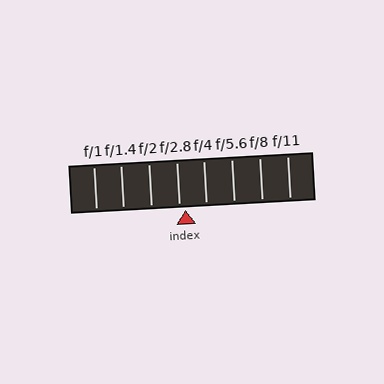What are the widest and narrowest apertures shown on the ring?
The widest aperture shown is f/1 and the narrowest is f/11.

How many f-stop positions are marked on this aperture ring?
There are 8 f-stop positions marked.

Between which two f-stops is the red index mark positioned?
The index mark is between f/2.8 and f/4.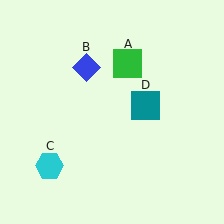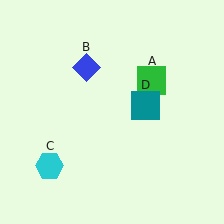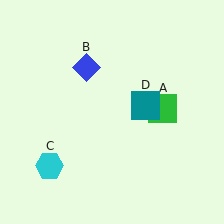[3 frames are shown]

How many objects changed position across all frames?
1 object changed position: green square (object A).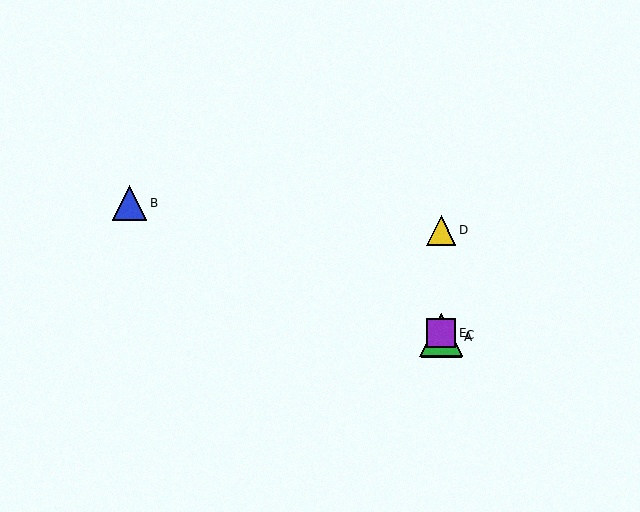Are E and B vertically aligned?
No, E is at x≈441 and B is at x≈130.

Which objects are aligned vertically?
Objects A, C, D, E are aligned vertically.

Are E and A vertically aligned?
Yes, both are at x≈441.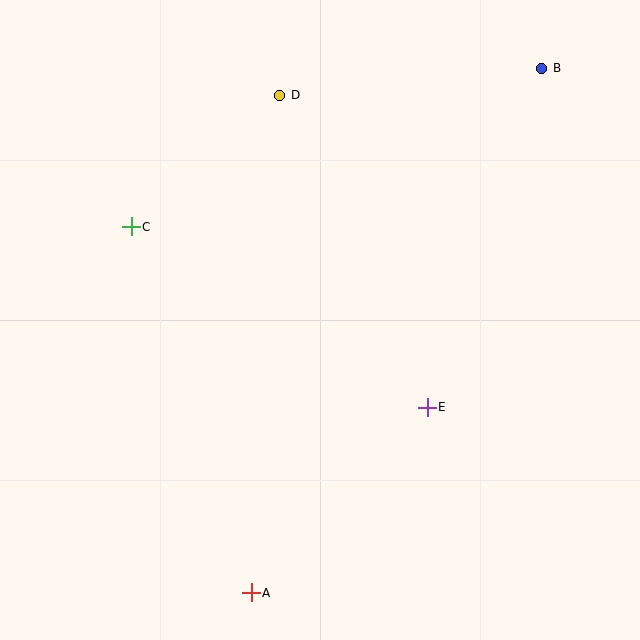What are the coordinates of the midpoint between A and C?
The midpoint between A and C is at (191, 410).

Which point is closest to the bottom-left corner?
Point A is closest to the bottom-left corner.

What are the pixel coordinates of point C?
Point C is at (131, 227).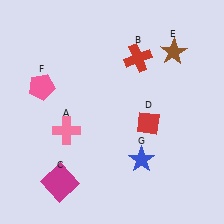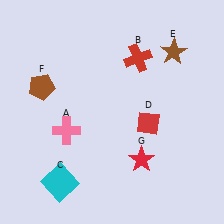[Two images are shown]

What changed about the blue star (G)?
In Image 1, G is blue. In Image 2, it changed to red.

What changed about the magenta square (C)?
In Image 1, C is magenta. In Image 2, it changed to cyan.